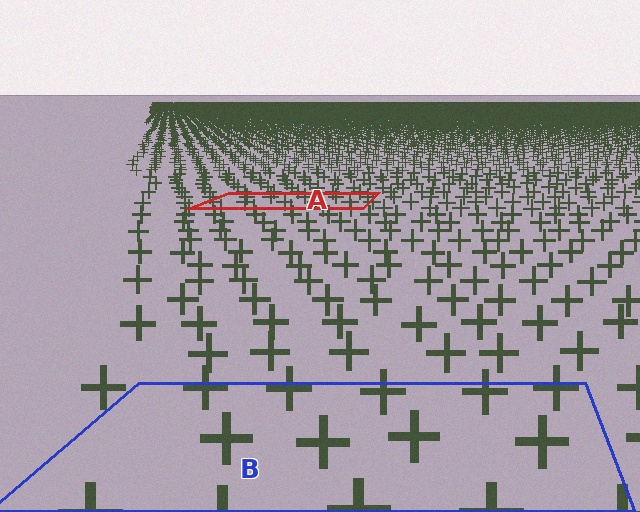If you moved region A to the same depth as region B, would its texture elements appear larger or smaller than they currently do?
They would appear larger. At a closer depth, the same texture elements are projected at a bigger on-screen size.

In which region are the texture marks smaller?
The texture marks are smaller in region A, because it is farther away.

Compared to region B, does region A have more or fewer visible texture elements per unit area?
Region A has more texture elements per unit area — they are packed more densely because it is farther away.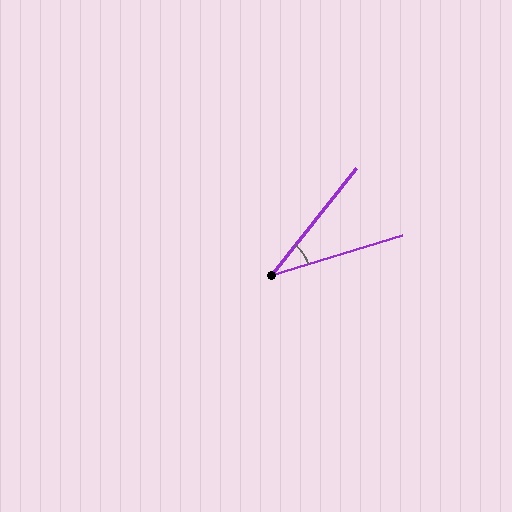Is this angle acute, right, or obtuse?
It is acute.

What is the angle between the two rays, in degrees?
Approximately 35 degrees.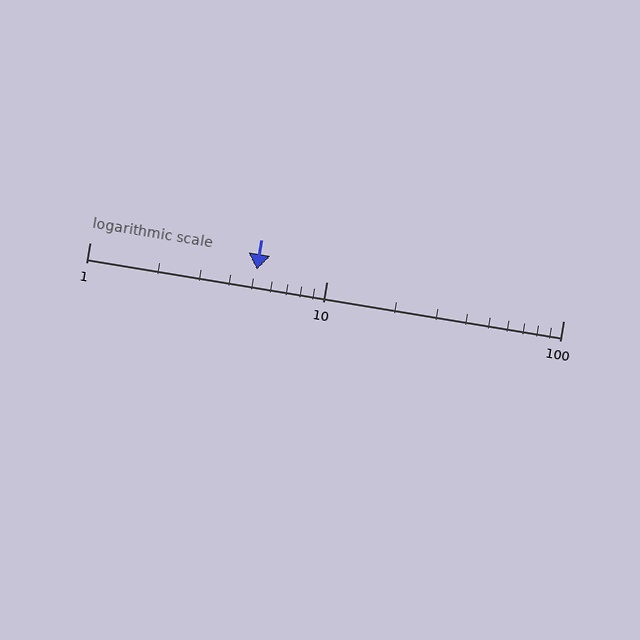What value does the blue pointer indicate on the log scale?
The pointer indicates approximately 5.1.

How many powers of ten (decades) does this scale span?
The scale spans 2 decades, from 1 to 100.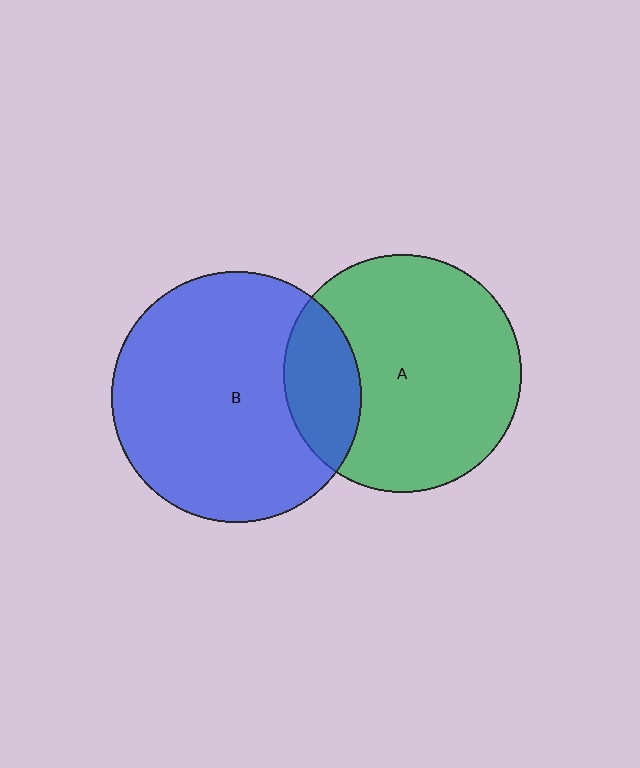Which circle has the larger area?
Circle B (blue).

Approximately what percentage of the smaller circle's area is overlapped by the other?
Approximately 20%.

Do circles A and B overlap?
Yes.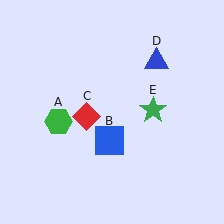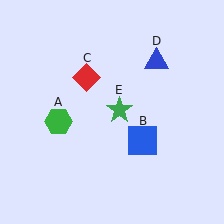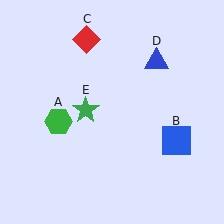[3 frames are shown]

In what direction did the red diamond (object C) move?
The red diamond (object C) moved up.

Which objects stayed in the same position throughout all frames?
Green hexagon (object A) and blue triangle (object D) remained stationary.